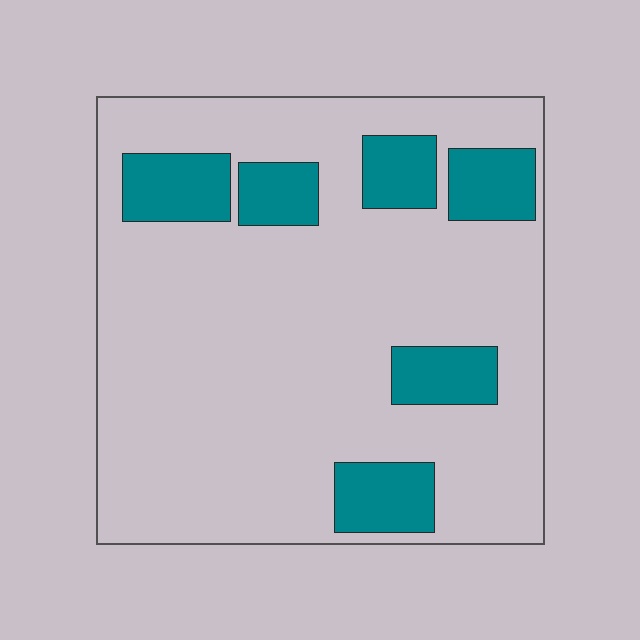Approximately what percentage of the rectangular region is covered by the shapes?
Approximately 20%.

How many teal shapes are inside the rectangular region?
6.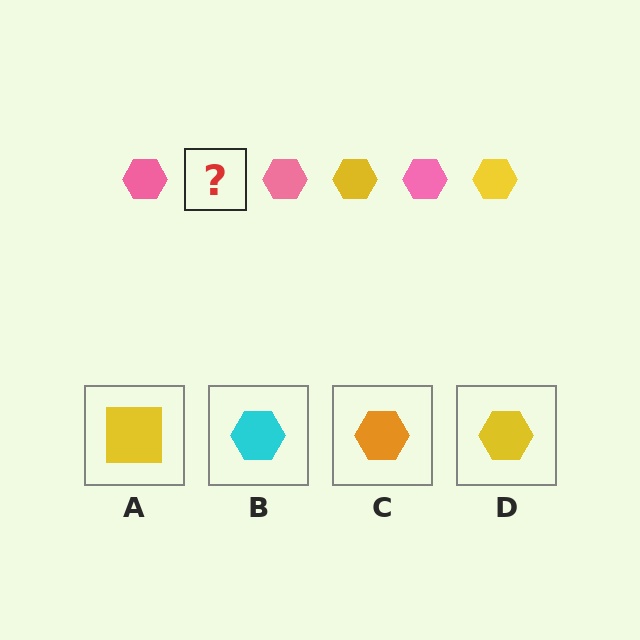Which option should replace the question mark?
Option D.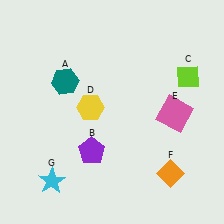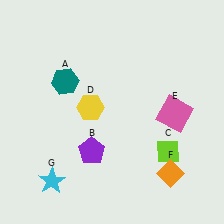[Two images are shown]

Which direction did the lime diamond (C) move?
The lime diamond (C) moved down.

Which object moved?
The lime diamond (C) moved down.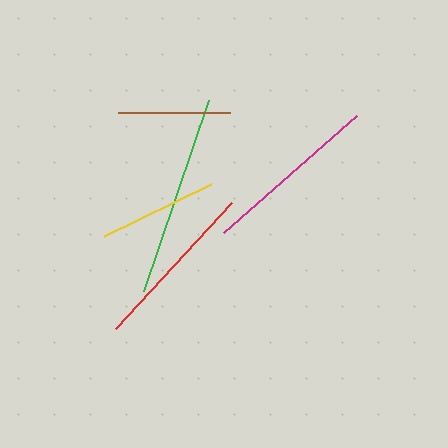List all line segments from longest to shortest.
From longest to shortest: green, magenta, red, yellow, brown.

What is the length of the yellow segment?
The yellow segment is approximately 119 pixels long.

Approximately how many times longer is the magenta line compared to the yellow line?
The magenta line is approximately 1.5 times the length of the yellow line.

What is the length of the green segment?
The green segment is approximately 202 pixels long.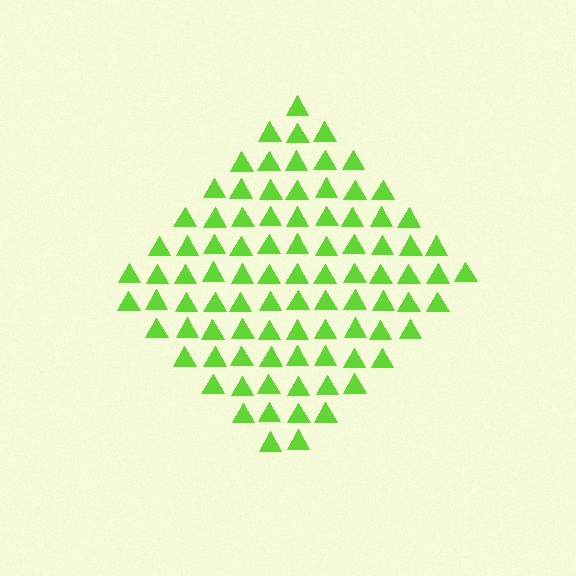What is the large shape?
The large shape is a diamond.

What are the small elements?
The small elements are triangles.